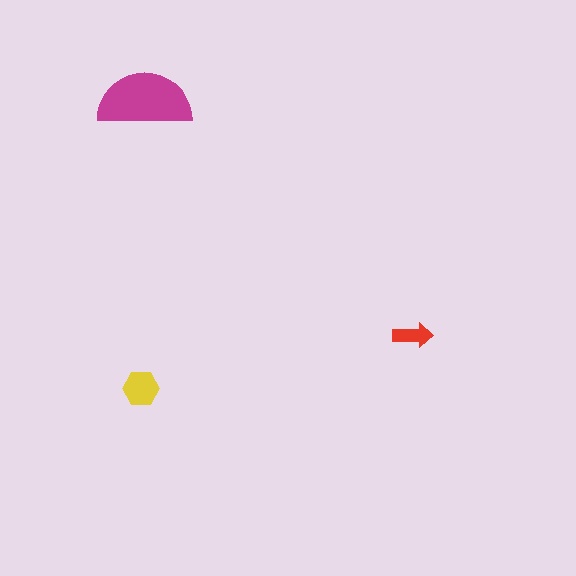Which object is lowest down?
The yellow hexagon is bottommost.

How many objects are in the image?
There are 3 objects in the image.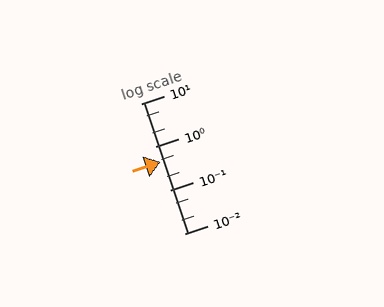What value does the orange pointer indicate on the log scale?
The pointer indicates approximately 0.44.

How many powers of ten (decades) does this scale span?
The scale spans 3 decades, from 0.01 to 10.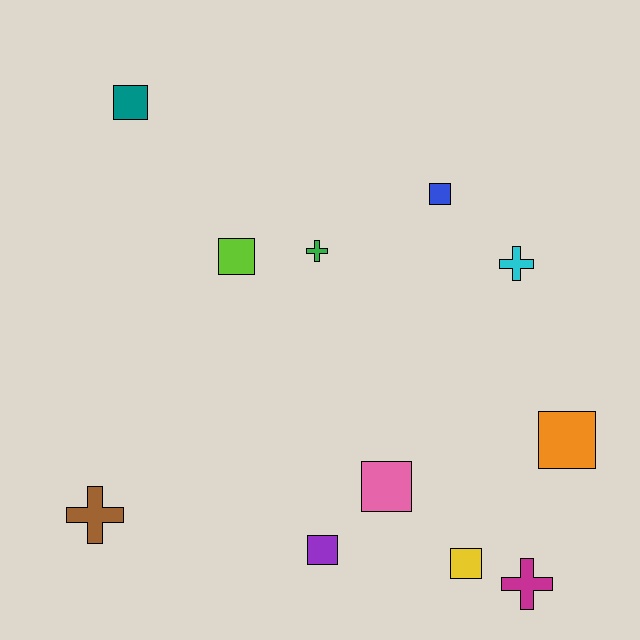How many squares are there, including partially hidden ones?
There are 7 squares.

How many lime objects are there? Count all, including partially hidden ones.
There is 1 lime object.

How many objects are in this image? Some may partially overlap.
There are 11 objects.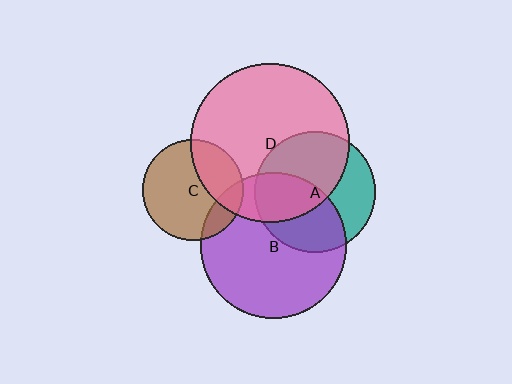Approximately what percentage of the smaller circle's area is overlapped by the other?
Approximately 30%.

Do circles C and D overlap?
Yes.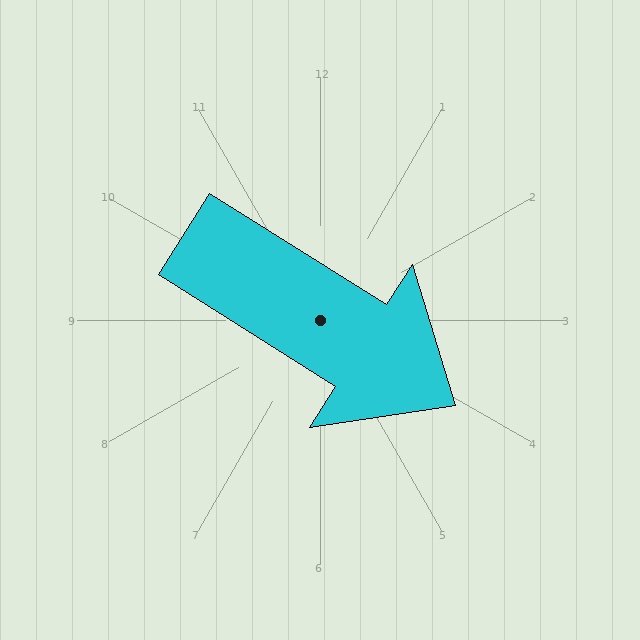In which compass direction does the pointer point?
Southeast.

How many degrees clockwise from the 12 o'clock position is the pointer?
Approximately 122 degrees.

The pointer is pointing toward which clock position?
Roughly 4 o'clock.